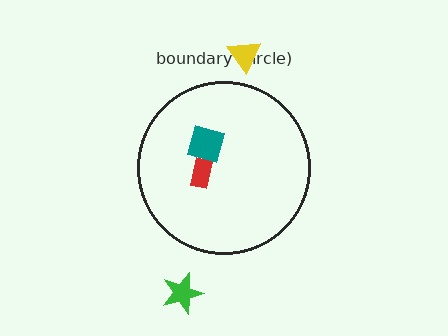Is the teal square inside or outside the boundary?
Inside.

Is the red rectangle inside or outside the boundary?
Inside.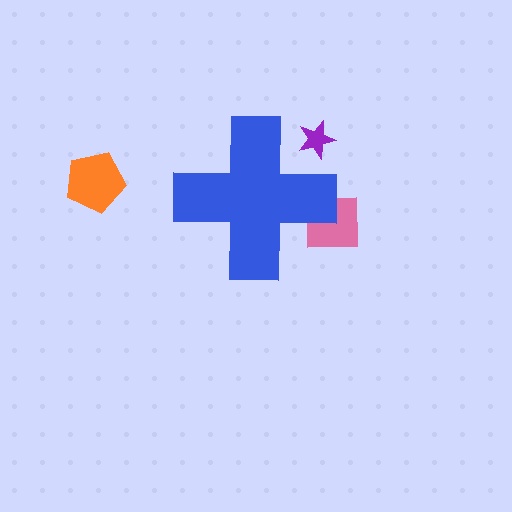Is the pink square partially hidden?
Yes, the pink square is partially hidden behind the blue cross.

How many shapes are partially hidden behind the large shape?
2 shapes are partially hidden.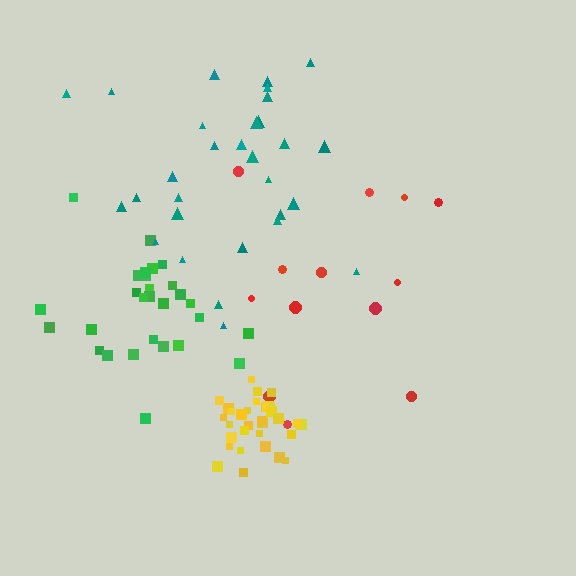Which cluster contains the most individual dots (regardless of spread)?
Yellow (33).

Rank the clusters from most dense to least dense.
yellow, green, teal, red.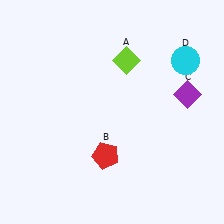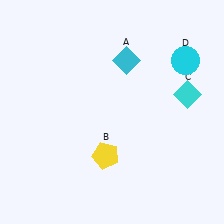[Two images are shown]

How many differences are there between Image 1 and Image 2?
There are 3 differences between the two images.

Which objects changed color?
A changed from lime to cyan. B changed from red to yellow. C changed from purple to cyan.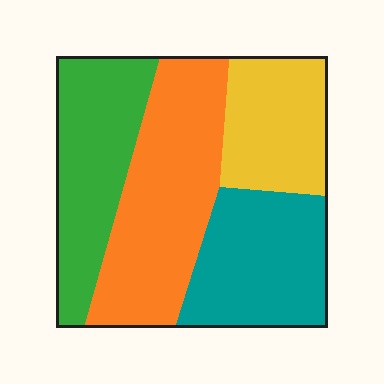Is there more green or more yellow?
Green.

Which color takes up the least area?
Yellow, at roughly 20%.